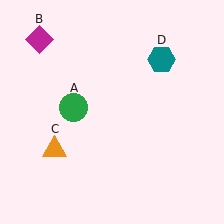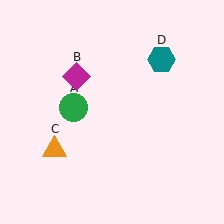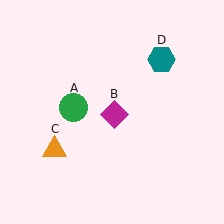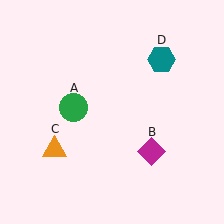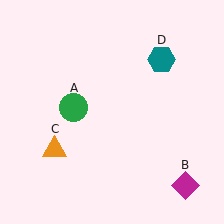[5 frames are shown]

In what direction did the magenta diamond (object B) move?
The magenta diamond (object B) moved down and to the right.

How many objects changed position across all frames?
1 object changed position: magenta diamond (object B).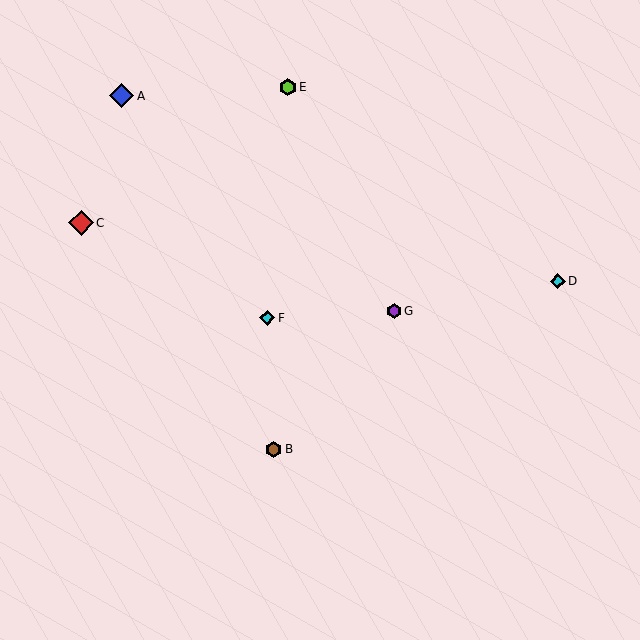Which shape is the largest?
The red diamond (labeled C) is the largest.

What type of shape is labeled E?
Shape E is a lime hexagon.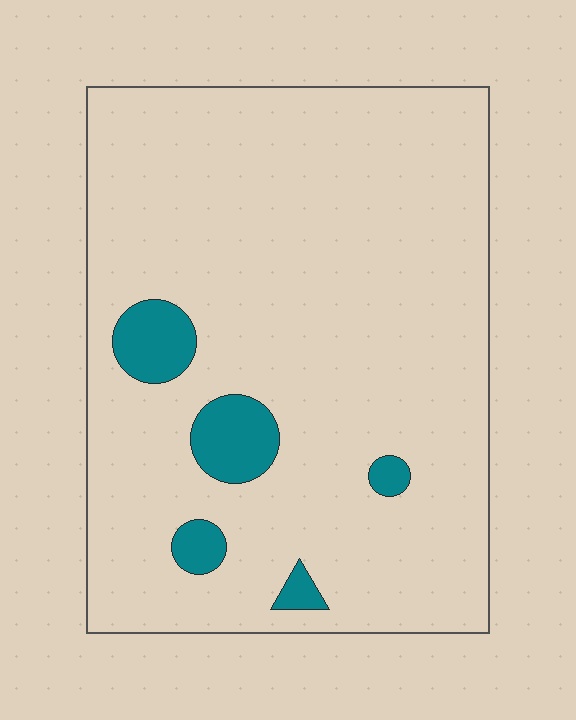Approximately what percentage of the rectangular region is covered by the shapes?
Approximately 10%.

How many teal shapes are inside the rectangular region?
5.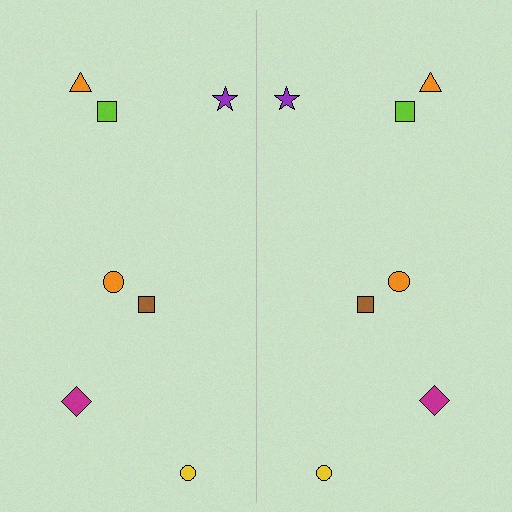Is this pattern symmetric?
Yes, this pattern has bilateral (reflection) symmetry.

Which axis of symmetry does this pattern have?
The pattern has a vertical axis of symmetry running through the center of the image.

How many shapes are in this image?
There are 14 shapes in this image.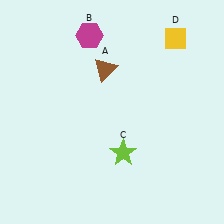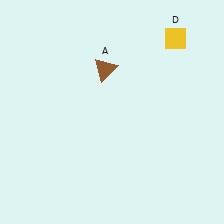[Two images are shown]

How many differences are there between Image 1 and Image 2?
There are 2 differences between the two images.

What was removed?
The magenta hexagon (B), the lime star (C) were removed in Image 2.